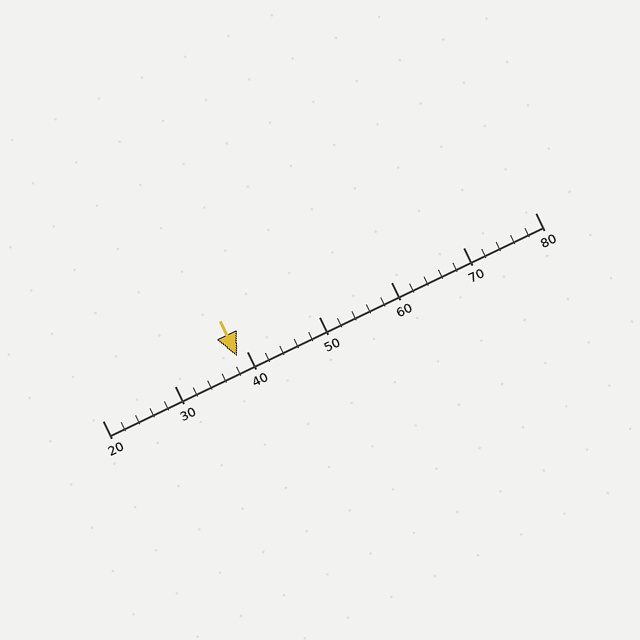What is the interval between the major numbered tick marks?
The major tick marks are spaced 10 units apart.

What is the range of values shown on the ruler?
The ruler shows values from 20 to 80.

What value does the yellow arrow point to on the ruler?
The yellow arrow points to approximately 39.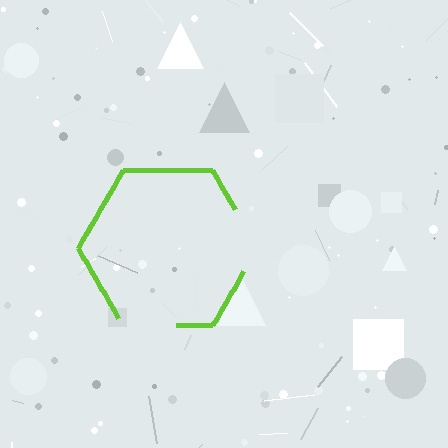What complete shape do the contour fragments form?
The contour fragments form a hexagon.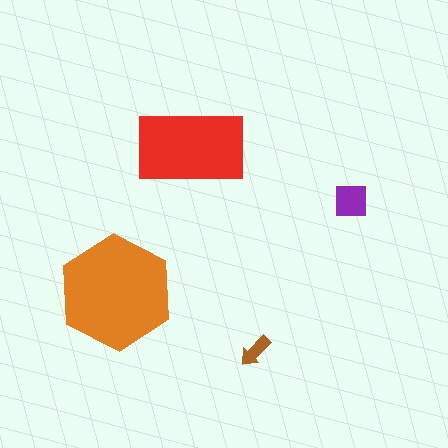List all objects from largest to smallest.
The orange hexagon, the red rectangle, the purple square, the brown arrow.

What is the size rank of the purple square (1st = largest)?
3rd.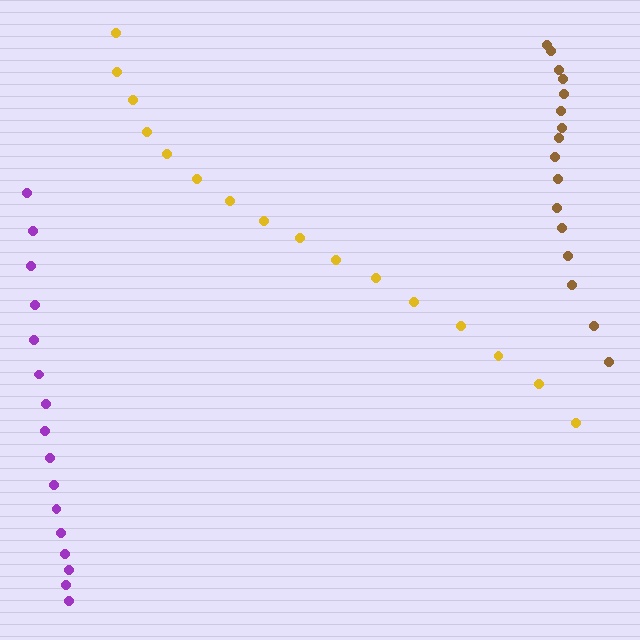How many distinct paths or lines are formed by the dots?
There are 3 distinct paths.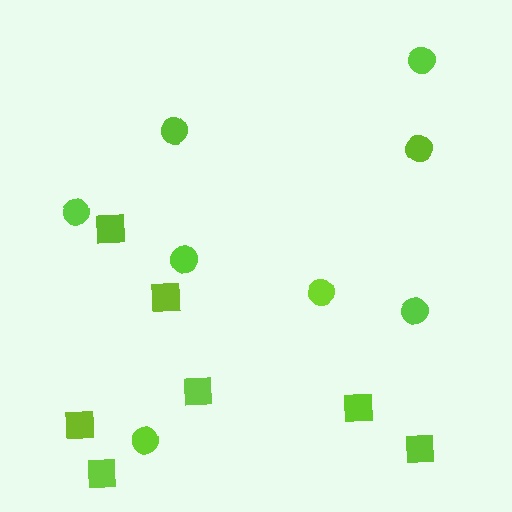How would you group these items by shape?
There are 2 groups: one group of squares (7) and one group of circles (8).